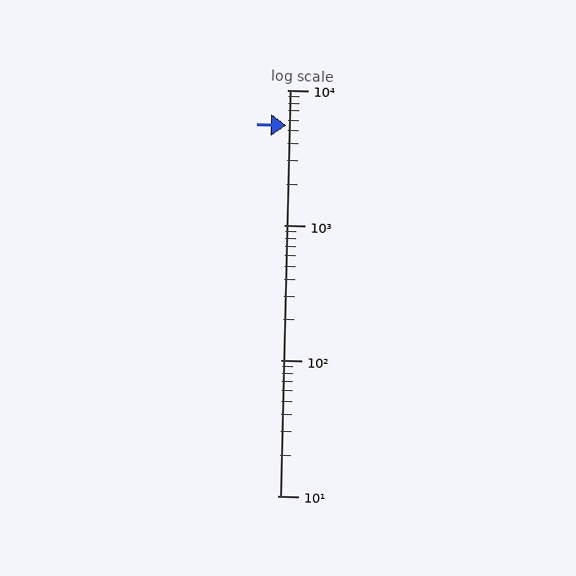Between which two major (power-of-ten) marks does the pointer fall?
The pointer is between 1000 and 10000.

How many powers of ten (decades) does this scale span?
The scale spans 3 decades, from 10 to 10000.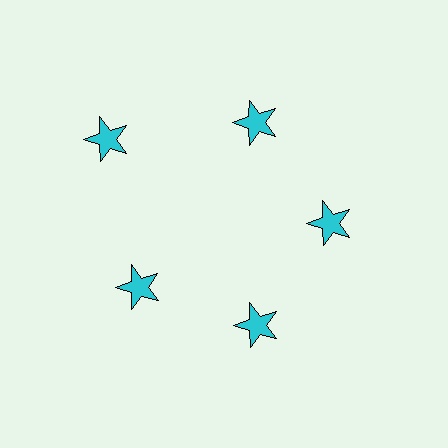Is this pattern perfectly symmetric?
No. The 5 cyan stars are arranged in a ring, but one element near the 10 o'clock position is pushed outward from the center, breaking the 5-fold rotational symmetry.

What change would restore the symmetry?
The symmetry would be restored by moving it inward, back onto the ring so that all 5 stars sit at equal angles and equal distance from the center.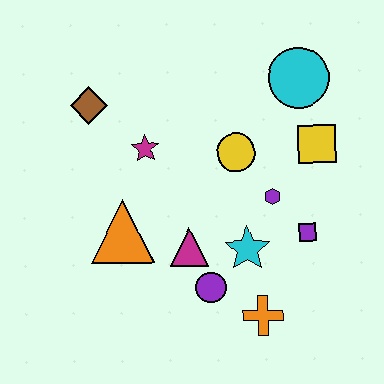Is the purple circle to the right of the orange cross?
No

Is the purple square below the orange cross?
No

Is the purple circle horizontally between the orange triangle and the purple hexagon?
Yes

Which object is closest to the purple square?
The purple hexagon is closest to the purple square.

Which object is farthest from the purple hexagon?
The brown diamond is farthest from the purple hexagon.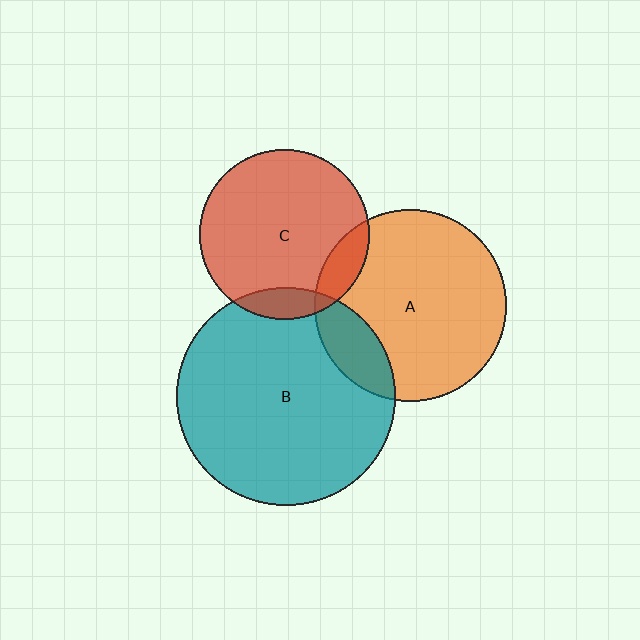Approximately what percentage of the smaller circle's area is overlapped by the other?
Approximately 15%.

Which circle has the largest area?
Circle B (teal).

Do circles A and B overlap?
Yes.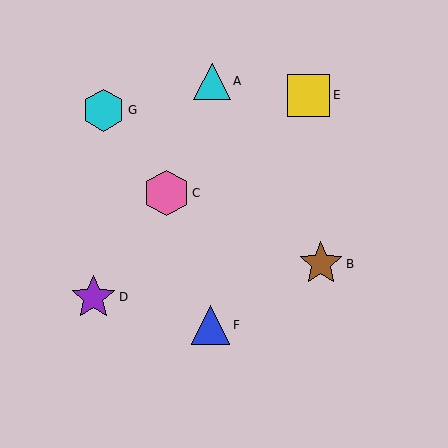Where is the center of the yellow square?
The center of the yellow square is at (309, 95).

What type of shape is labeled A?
Shape A is a cyan triangle.